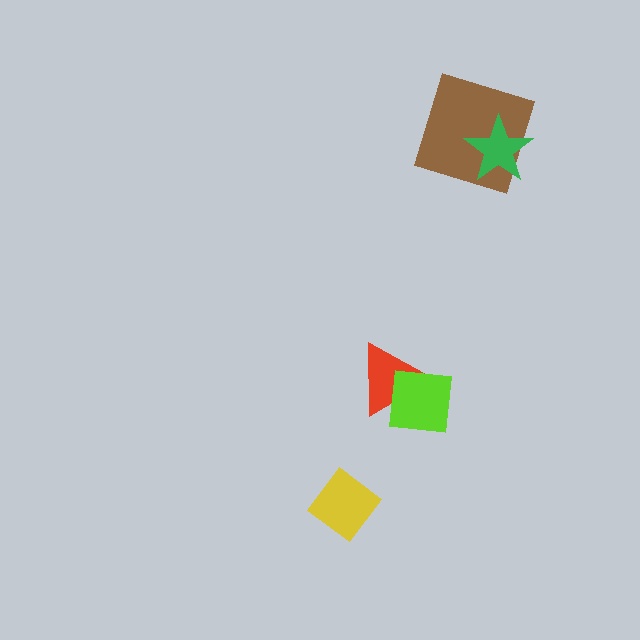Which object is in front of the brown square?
The green star is in front of the brown square.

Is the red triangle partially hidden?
Yes, it is partially covered by another shape.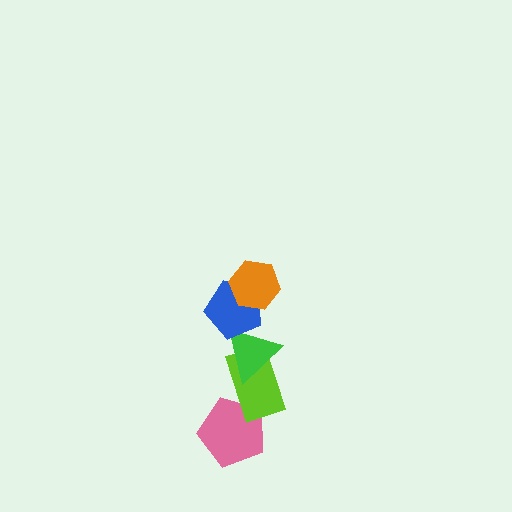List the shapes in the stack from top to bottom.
From top to bottom: the orange hexagon, the blue pentagon, the green triangle, the lime rectangle, the pink pentagon.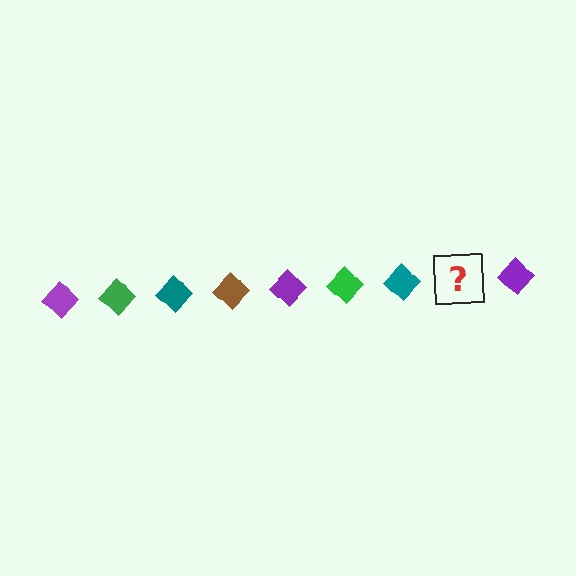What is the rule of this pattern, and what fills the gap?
The rule is that the pattern cycles through purple, green, teal, brown diamonds. The gap should be filled with a brown diamond.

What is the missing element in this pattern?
The missing element is a brown diamond.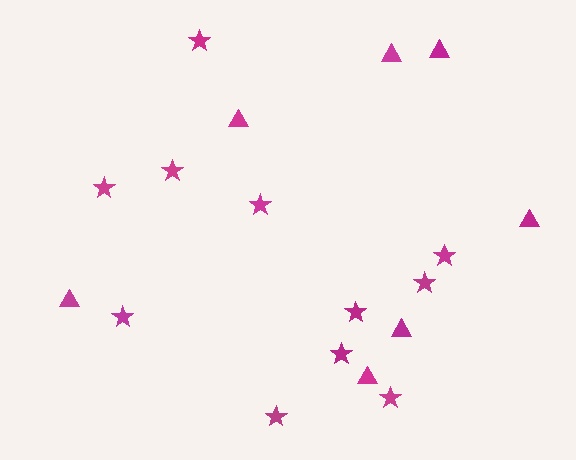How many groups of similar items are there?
There are 2 groups: one group of triangles (7) and one group of stars (11).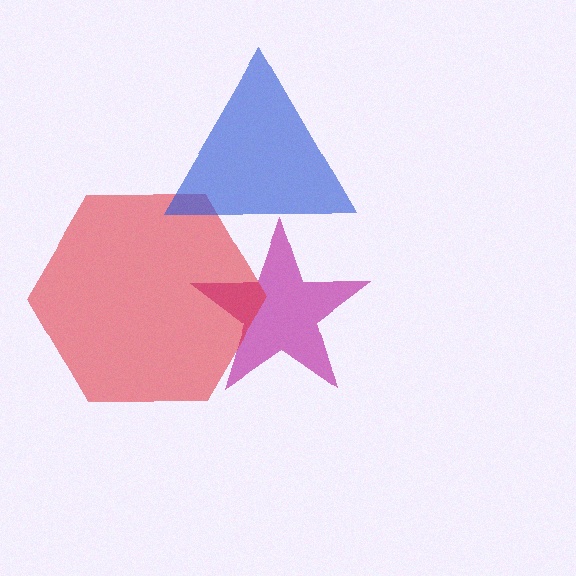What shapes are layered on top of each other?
The layered shapes are: a magenta star, a red hexagon, a blue triangle.